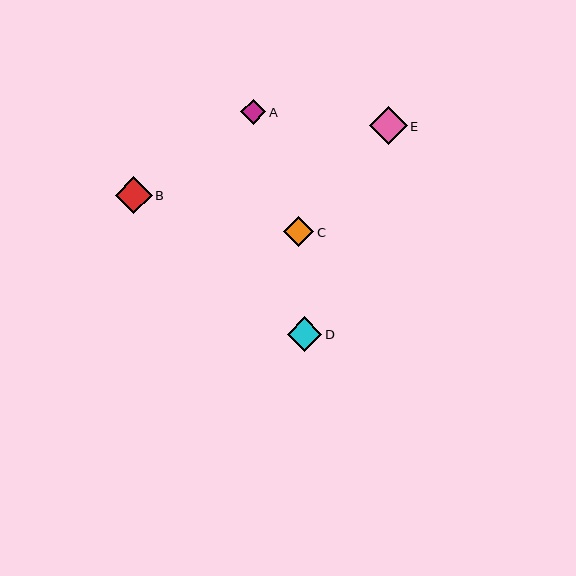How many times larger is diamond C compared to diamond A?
Diamond C is approximately 1.2 times the size of diamond A.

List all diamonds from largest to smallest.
From largest to smallest: E, B, D, C, A.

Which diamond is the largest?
Diamond E is the largest with a size of approximately 38 pixels.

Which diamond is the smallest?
Diamond A is the smallest with a size of approximately 25 pixels.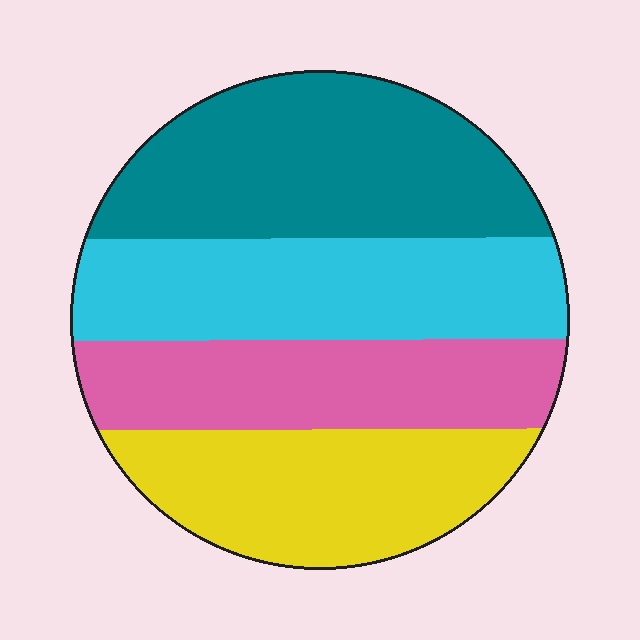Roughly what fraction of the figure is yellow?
Yellow covers about 25% of the figure.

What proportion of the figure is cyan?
Cyan covers about 25% of the figure.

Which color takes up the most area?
Teal, at roughly 30%.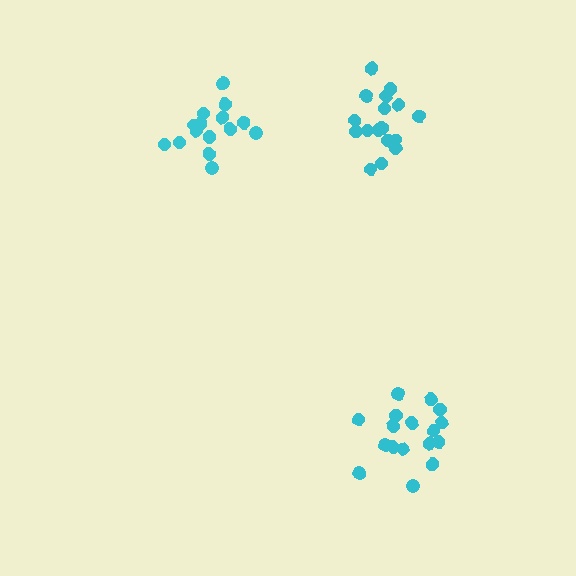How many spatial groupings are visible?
There are 3 spatial groupings.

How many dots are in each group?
Group 1: 17 dots, Group 2: 17 dots, Group 3: 16 dots (50 total).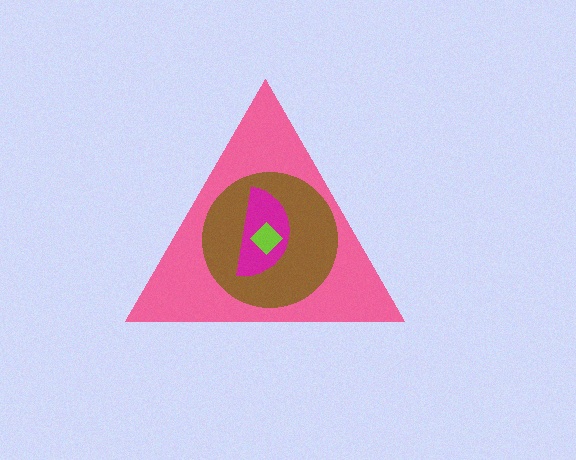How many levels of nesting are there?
4.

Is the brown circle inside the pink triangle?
Yes.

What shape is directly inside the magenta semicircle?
The lime diamond.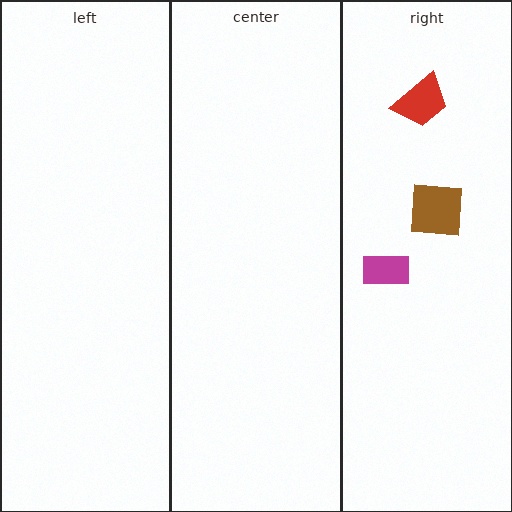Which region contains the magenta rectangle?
The right region.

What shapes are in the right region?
The brown square, the red trapezoid, the magenta rectangle.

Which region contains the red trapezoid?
The right region.